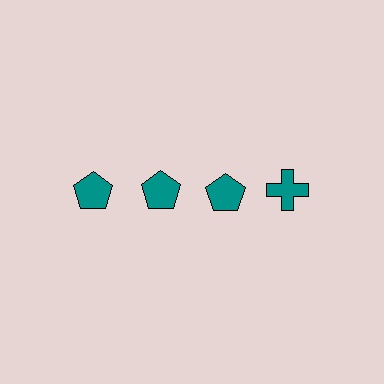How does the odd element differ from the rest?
It has a different shape: cross instead of pentagon.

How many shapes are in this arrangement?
There are 4 shapes arranged in a grid pattern.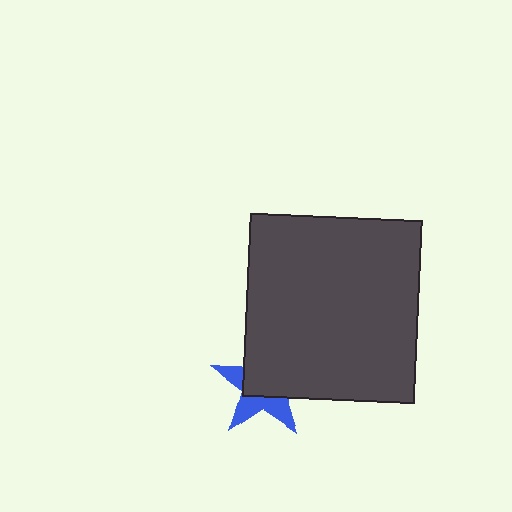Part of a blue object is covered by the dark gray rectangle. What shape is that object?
It is a star.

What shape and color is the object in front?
The object in front is a dark gray rectangle.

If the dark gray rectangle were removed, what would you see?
You would see the complete blue star.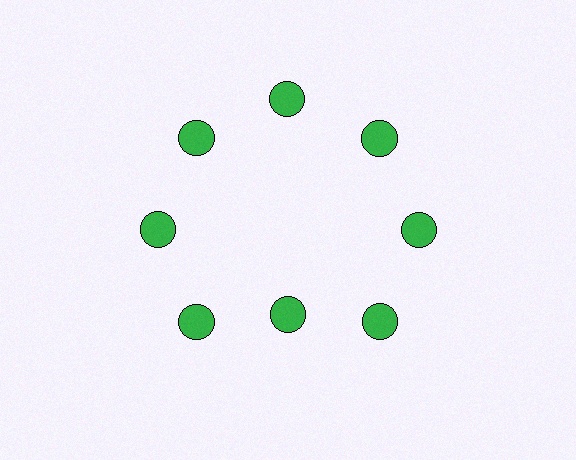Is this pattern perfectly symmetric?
No. The 8 green circles are arranged in a ring, but one element near the 6 o'clock position is pulled inward toward the center, breaking the 8-fold rotational symmetry.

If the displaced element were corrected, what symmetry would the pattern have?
It would have 8-fold rotational symmetry — the pattern would map onto itself every 45 degrees.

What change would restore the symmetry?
The symmetry would be restored by moving it outward, back onto the ring so that all 8 circles sit at equal angles and equal distance from the center.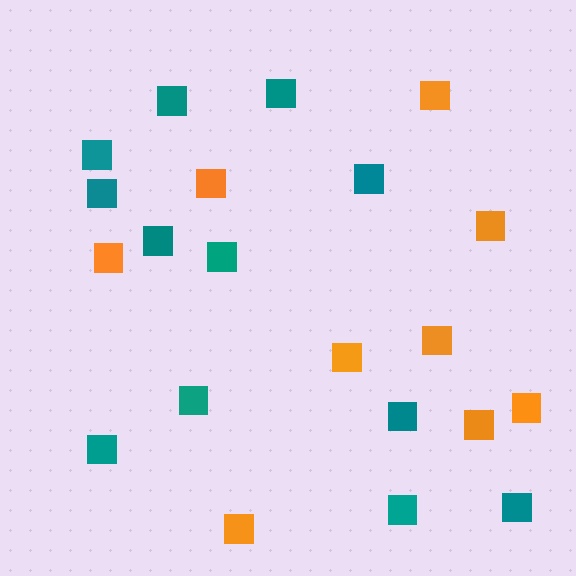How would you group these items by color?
There are 2 groups: one group of teal squares (12) and one group of orange squares (9).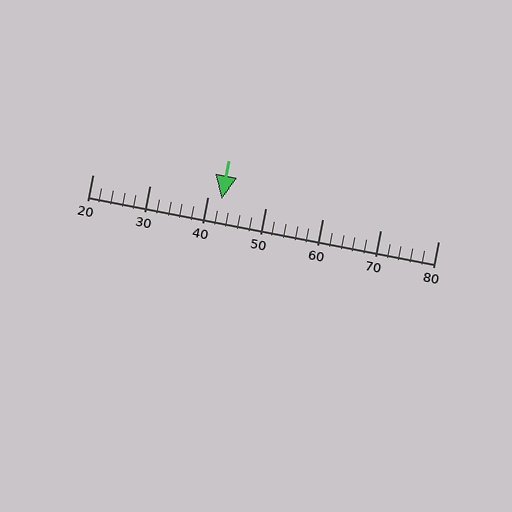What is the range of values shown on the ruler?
The ruler shows values from 20 to 80.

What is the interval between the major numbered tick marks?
The major tick marks are spaced 10 units apart.